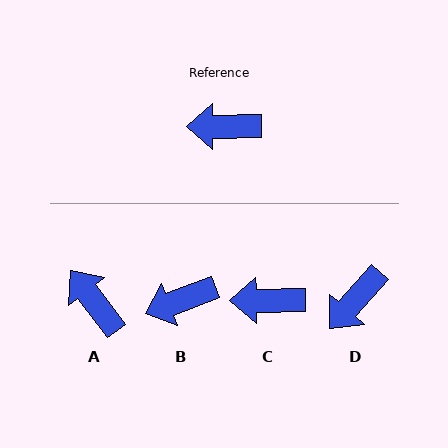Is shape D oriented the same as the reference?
No, it is off by about 48 degrees.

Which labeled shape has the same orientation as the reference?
C.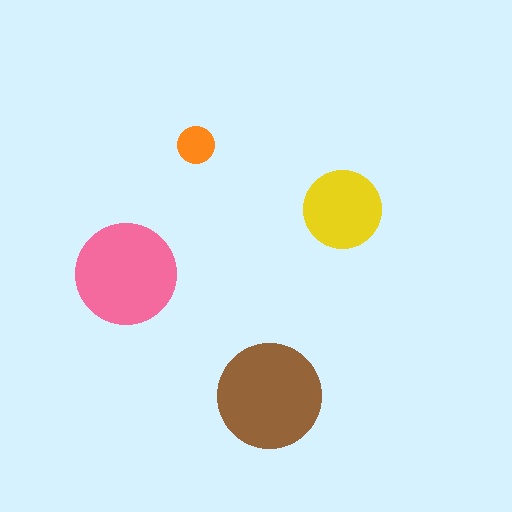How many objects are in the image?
There are 4 objects in the image.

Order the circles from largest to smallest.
the brown one, the pink one, the yellow one, the orange one.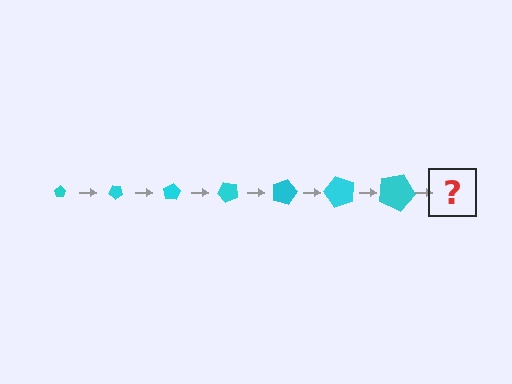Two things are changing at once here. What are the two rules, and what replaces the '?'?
The two rules are that the pentagon grows larger each step and it rotates 40 degrees each step. The '?' should be a pentagon, larger than the previous one and rotated 280 degrees from the start.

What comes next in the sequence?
The next element should be a pentagon, larger than the previous one and rotated 280 degrees from the start.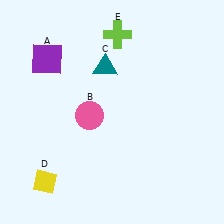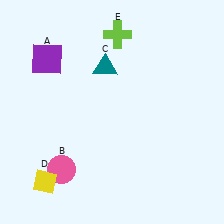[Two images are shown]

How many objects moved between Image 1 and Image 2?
1 object moved between the two images.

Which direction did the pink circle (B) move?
The pink circle (B) moved down.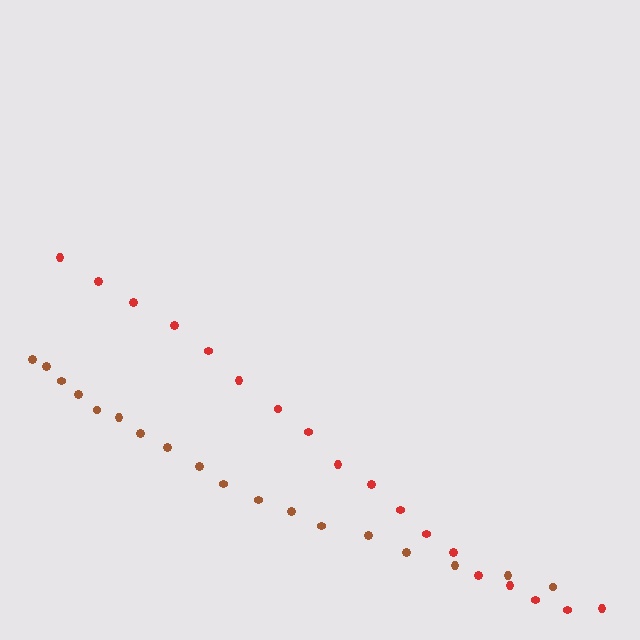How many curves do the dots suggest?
There are 2 distinct paths.